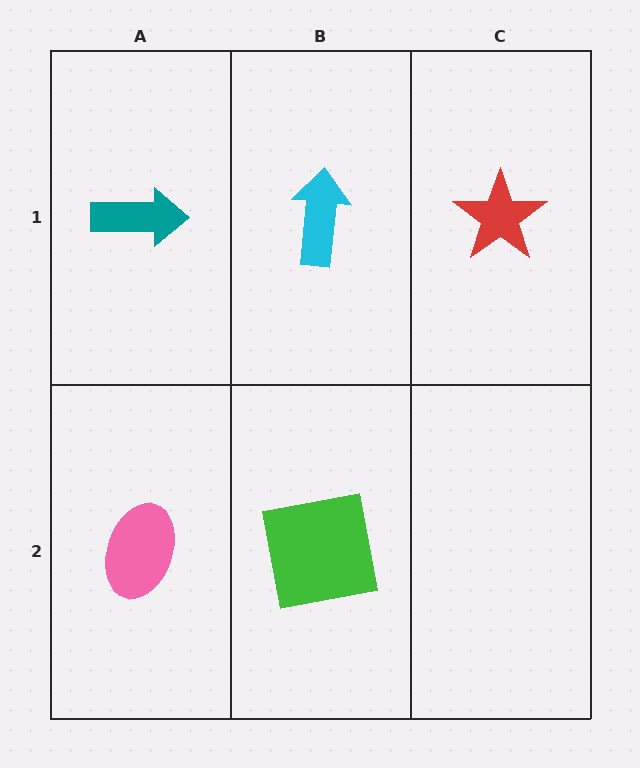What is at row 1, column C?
A red star.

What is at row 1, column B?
A cyan arrow.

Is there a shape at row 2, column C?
No, that cell is empty.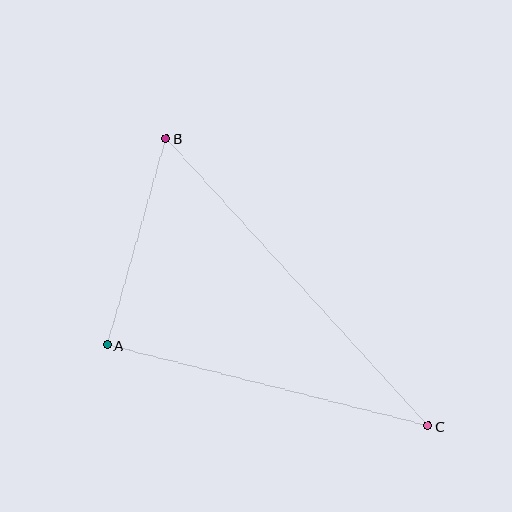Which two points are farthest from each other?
Points B and C are farthest from each other.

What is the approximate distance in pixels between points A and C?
The distance between A and C is approximately 331 pixels.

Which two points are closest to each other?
Points A and B are closest to each other.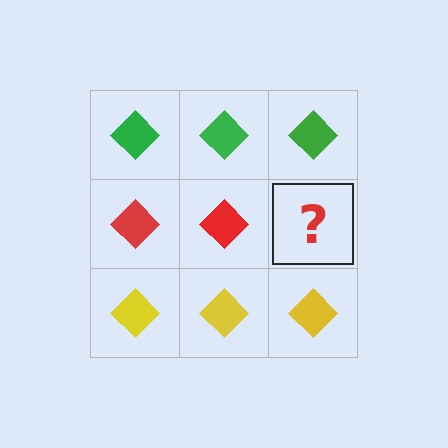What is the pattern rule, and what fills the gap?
The rule is that each row has a consistent color. The gap should be filled with a red diamond.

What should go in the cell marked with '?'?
The missing cell should contain a red diamond.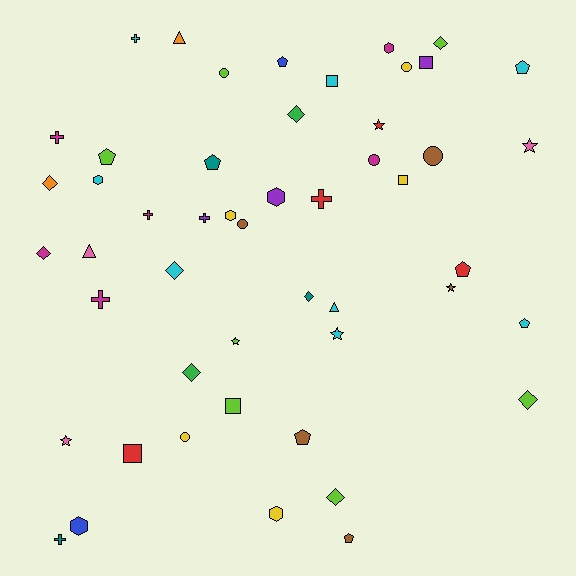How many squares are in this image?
There are 5 squares.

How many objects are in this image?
There are 50 objects.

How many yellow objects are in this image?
There are 5 yellow objects.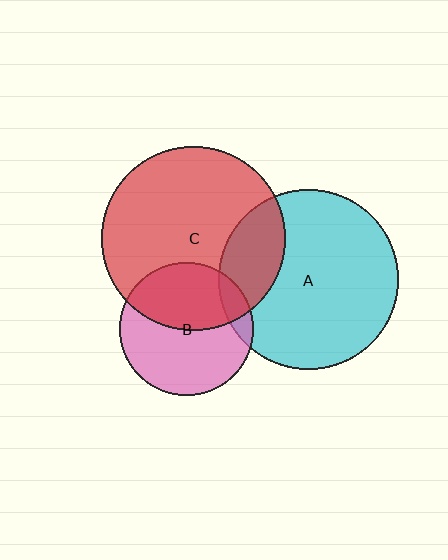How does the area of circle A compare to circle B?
Approximately 1.8 times.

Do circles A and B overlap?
Yes.